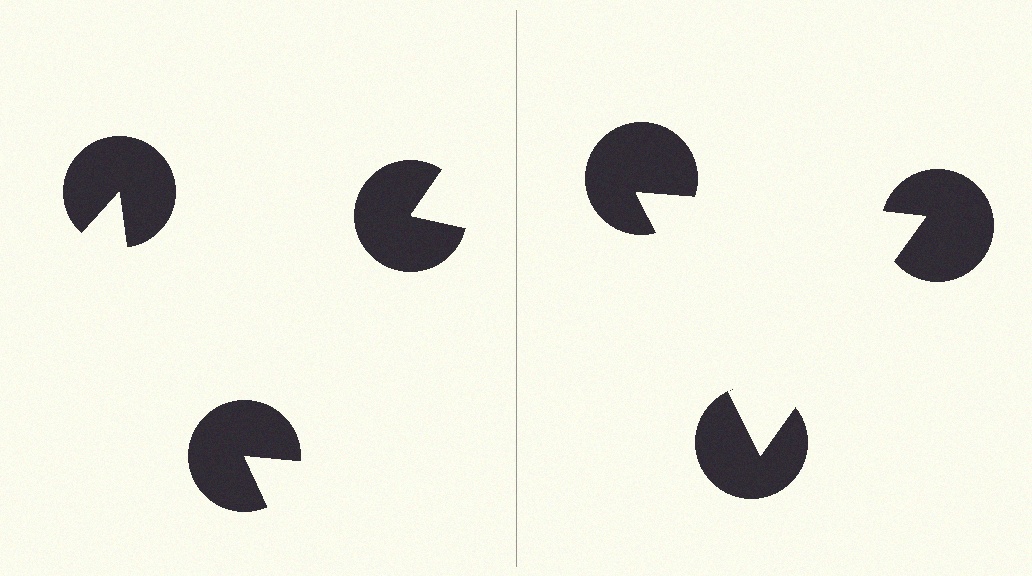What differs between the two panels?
The pac-man discs are positioned identically on both sides; only the wedge orientations differ. On the right they align to a triangle; on the left they are misaligned.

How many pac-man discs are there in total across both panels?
6 — 3 on each side.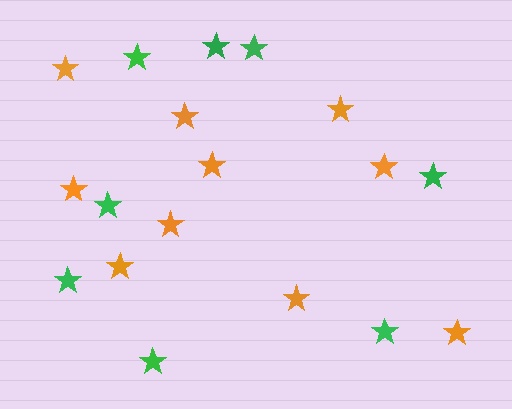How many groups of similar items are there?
There are 2 groups: one group of orange stars (10) and one group of green stars (8).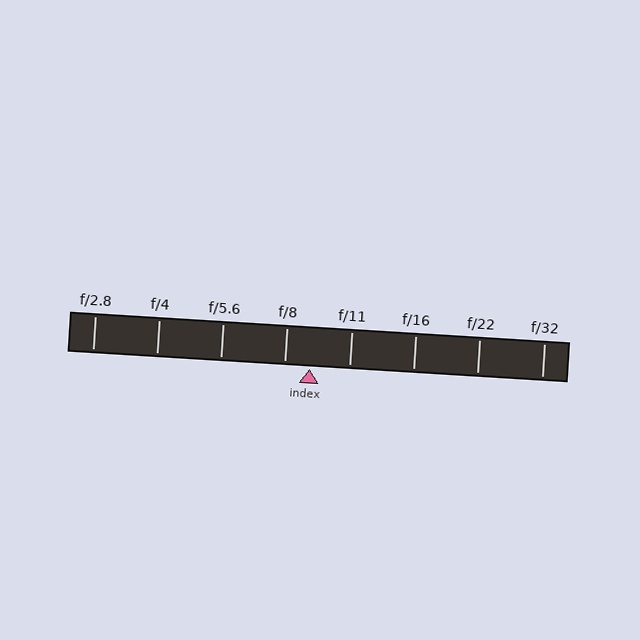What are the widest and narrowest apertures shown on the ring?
The widest aperture shown is f/2.8 and the narrowest is f/32.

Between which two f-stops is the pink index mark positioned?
The index mark is between f/8 and f/11.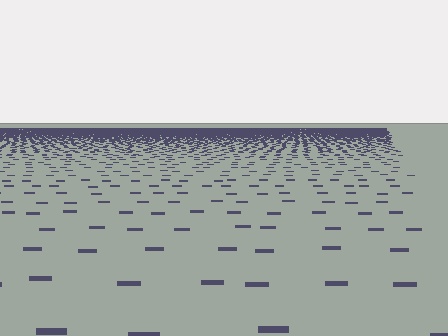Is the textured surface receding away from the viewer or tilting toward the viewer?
The surface is receding away from the viewer. Texture elements get smaller and denser toward the top.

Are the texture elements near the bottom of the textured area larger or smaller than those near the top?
Larger. Near the bottom, elements are closer to the viewer and appear at a bigger on-screen size.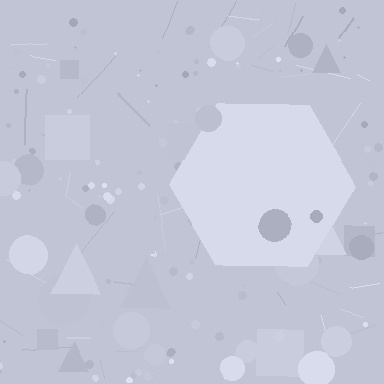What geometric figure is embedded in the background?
A hexagon is embedded in the background.